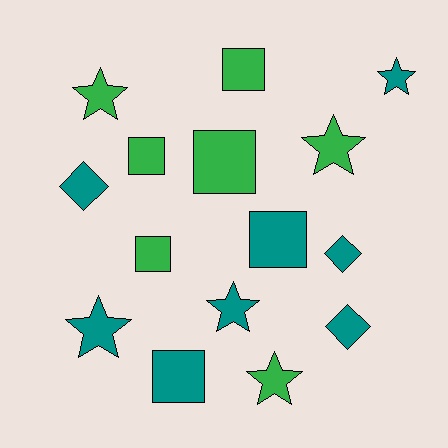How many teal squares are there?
There are 2 teal squares.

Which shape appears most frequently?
Star, with 6 objects.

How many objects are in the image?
There are 15 objects.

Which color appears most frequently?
Teal, with 8 objects.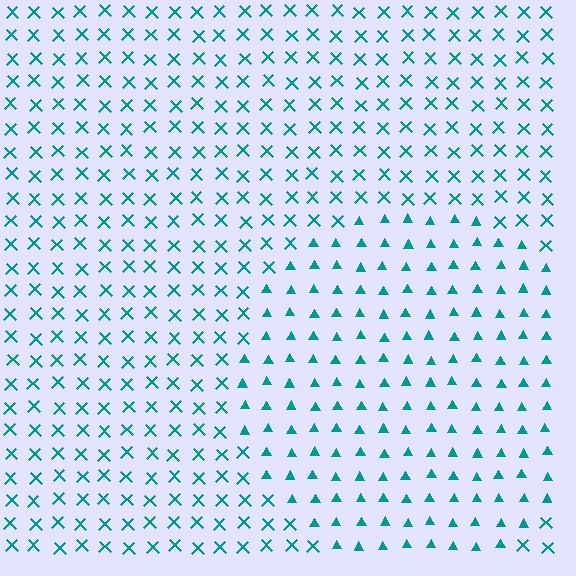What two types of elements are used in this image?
The image uses triangles inside the circle region and X marks outside it.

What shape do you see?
I see a circle.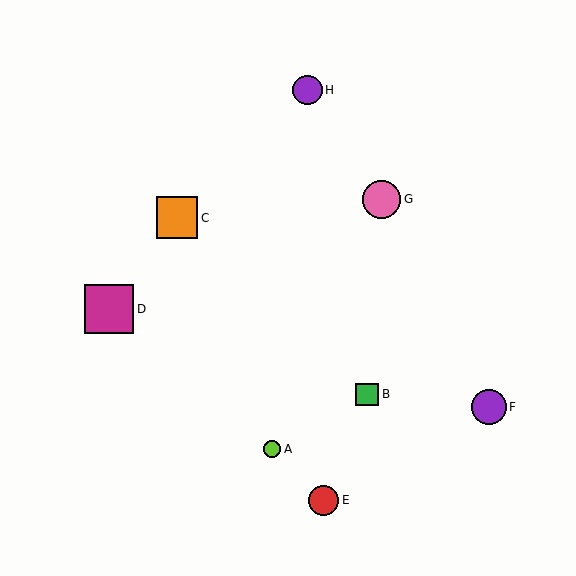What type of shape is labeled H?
Shape H is a purple circle.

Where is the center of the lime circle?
The center of the lime circle is at (272, 449).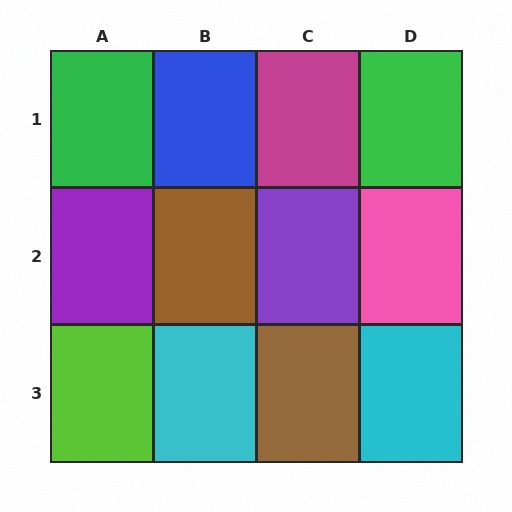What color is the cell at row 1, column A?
Green.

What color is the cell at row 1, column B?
Blue.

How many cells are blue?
1 cell is blue.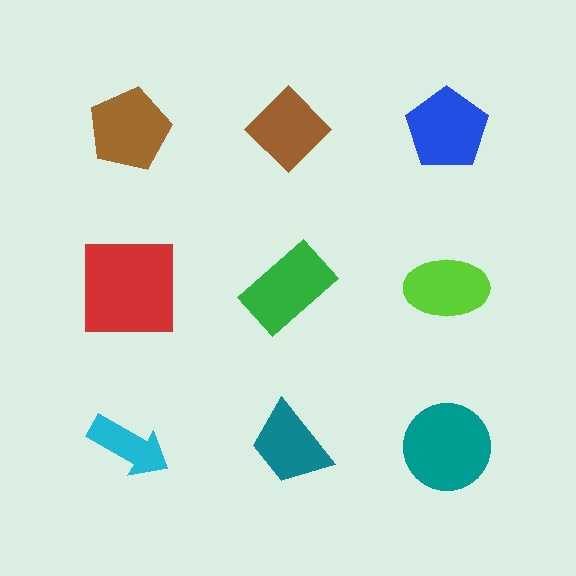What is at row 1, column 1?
A brown pentagon.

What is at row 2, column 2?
A green rectangle.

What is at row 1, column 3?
A blue pentagon.